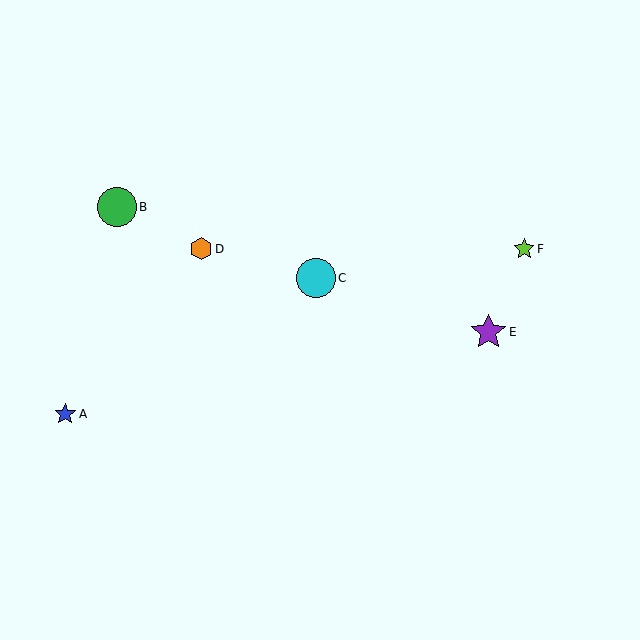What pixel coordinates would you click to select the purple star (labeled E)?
Click at (488, 332) to select the purple star E.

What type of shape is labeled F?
Shape F is a lime star.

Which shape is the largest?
The cyan circle (labeled C) is the largest.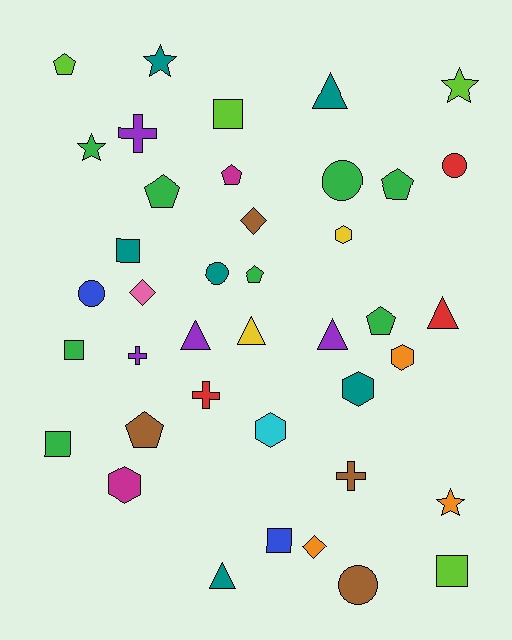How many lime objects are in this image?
There are 4 lime objects.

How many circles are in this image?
There are 5 circles.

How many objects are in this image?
There are 40 objects.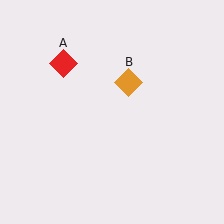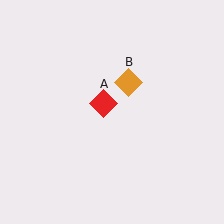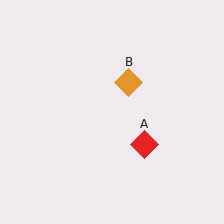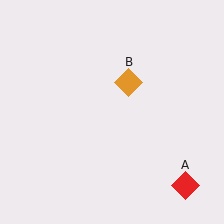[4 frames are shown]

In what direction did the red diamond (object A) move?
The red diamond (object A) moved down and to the right.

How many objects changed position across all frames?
1 object changed position: red diamond (object A).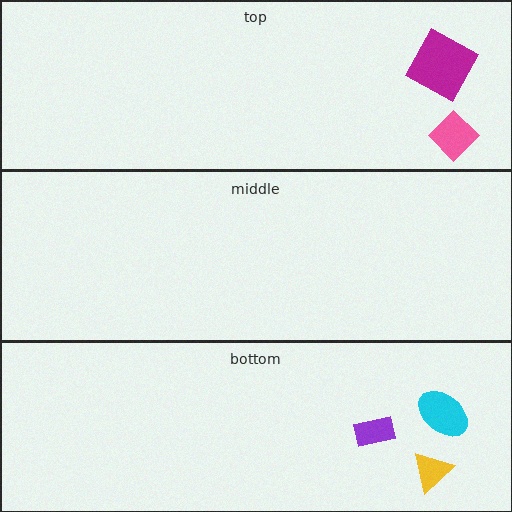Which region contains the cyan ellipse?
The bottom region.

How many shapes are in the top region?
2.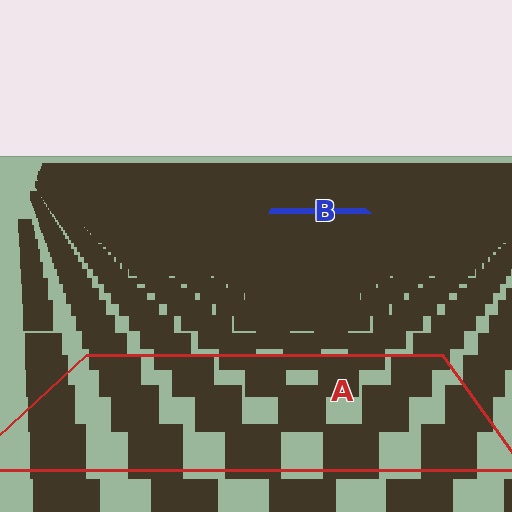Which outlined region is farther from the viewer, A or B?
Region B is farther from the viewer — the texture elements inside it appear smaller and more densely packed.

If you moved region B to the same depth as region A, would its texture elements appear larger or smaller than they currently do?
They would appear larger. At a closer depth, the same texture elements are projected at a bigger on-screen size.